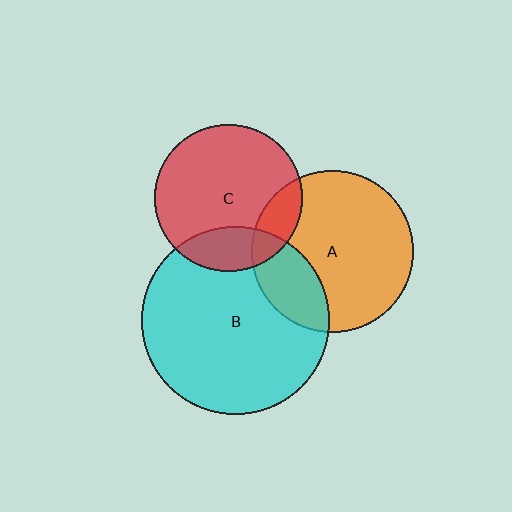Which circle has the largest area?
Circle B (cyan).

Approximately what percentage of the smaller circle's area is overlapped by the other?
Approximately 25%.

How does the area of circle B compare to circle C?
Approximately 1.6 times.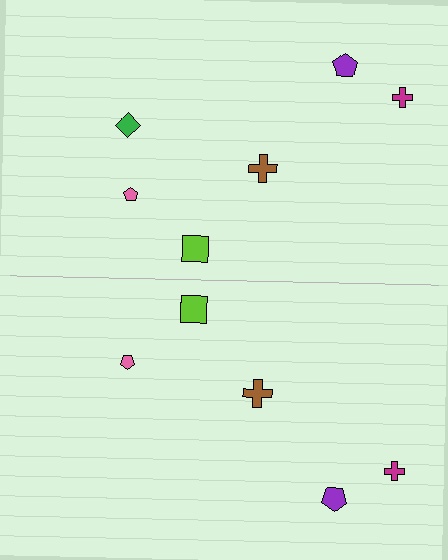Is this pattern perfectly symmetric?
No, the pattern is not perfectly symmetric. A green diamond is missing from the bottom side.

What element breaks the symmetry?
A green diamond is missing from the bottom side.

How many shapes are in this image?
There are 11 shapes in this image.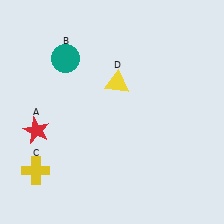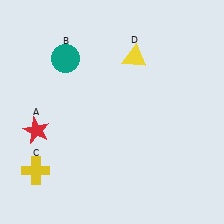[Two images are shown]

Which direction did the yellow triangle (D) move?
The yellow triangle (D) moved up.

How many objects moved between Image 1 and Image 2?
1 object moved between the two images.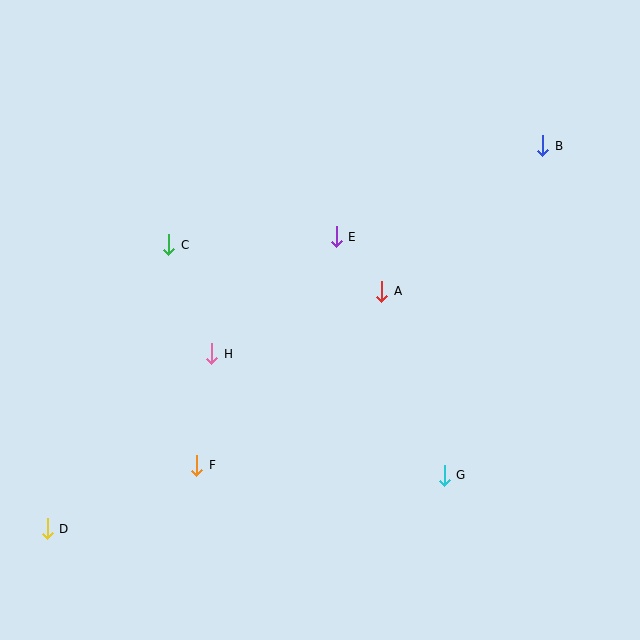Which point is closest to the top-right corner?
Point B is closest to the top-right corner.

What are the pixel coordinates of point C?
Point C is at (169, 245).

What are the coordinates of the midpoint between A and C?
The midpoint between A and C is at (275, 268).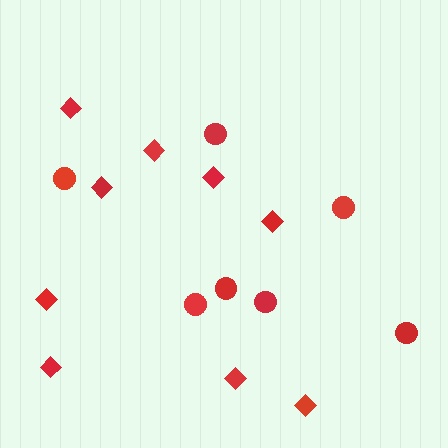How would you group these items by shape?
There are 2 groups: one group of circles (7) and one group of diamonds (9).